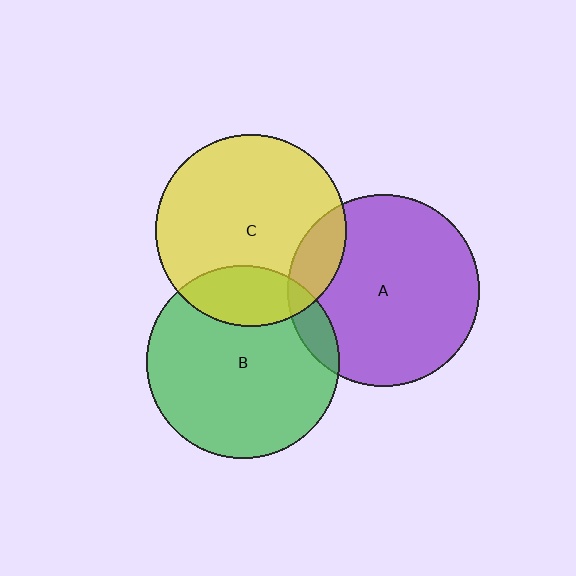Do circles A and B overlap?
Yes.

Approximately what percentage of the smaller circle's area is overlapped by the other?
Approximately 10%.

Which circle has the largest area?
Circle B (green).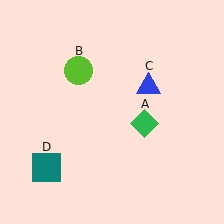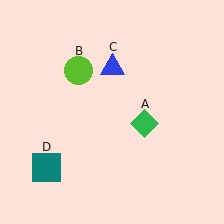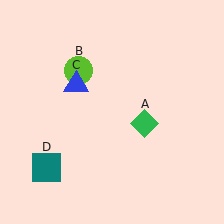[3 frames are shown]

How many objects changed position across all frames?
1 object changed position: blue triangle (object C).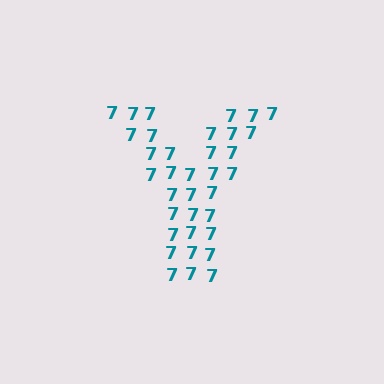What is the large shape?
The large shape is the letter Y.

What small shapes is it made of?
It is made of small digit 7's.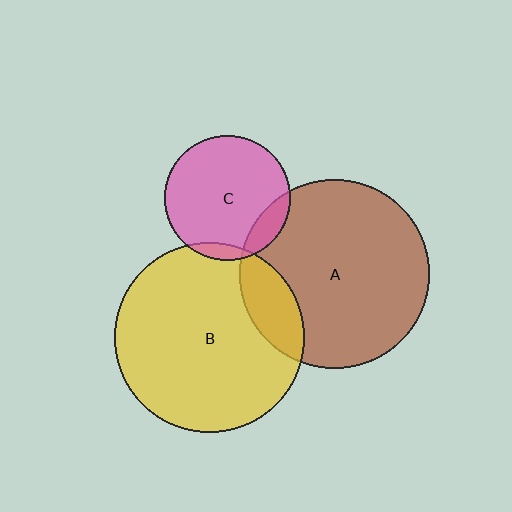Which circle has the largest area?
Circle A (brown).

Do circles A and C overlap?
Yes.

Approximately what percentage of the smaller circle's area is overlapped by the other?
Approximately 10%.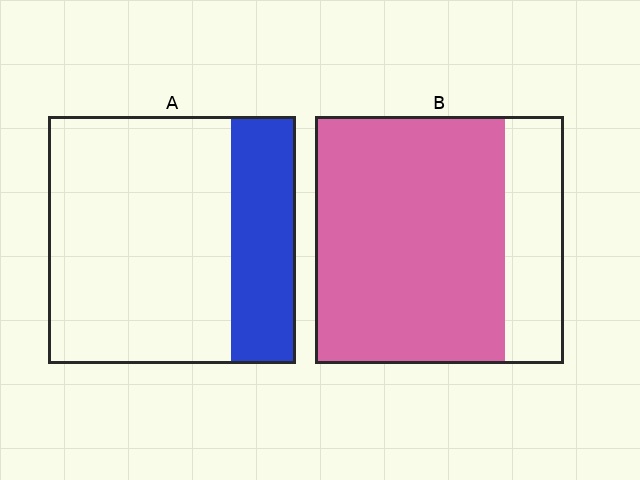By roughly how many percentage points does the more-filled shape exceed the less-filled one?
By roughly 50 percentage points (B over A).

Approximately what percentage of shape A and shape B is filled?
A is approximately 25% and B is approximately 75%.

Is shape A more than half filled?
No.